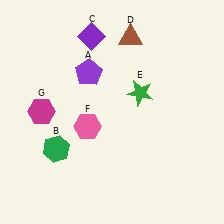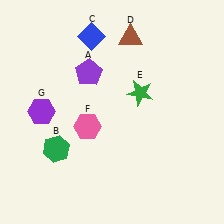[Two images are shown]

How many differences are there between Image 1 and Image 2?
There are 2 differences between the two images.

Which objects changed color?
C changed from purple to blue. G changed from magenta to purple.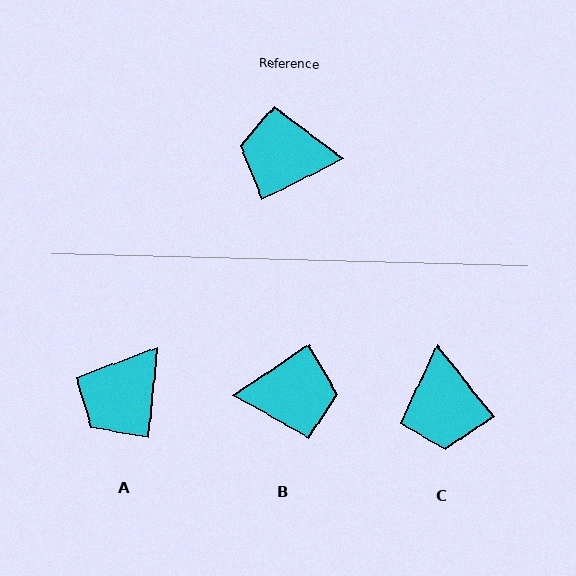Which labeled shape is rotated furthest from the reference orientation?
B, about 173 degrees away.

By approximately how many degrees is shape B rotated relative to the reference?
Approximately 173 degrees clockwise.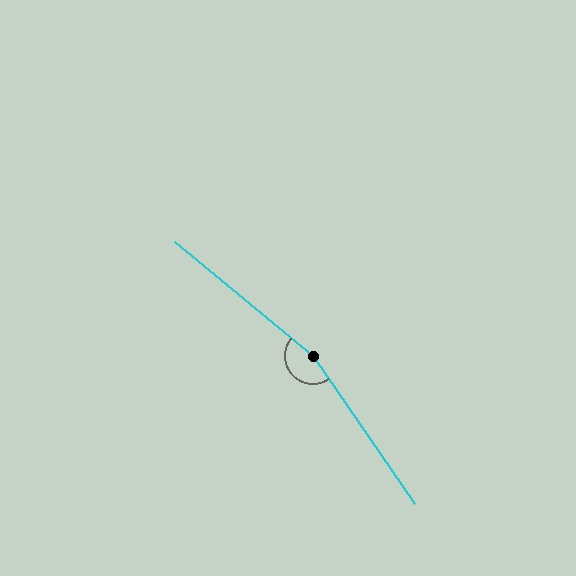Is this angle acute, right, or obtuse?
It is obtuse.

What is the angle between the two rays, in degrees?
Approximately 164 degrees.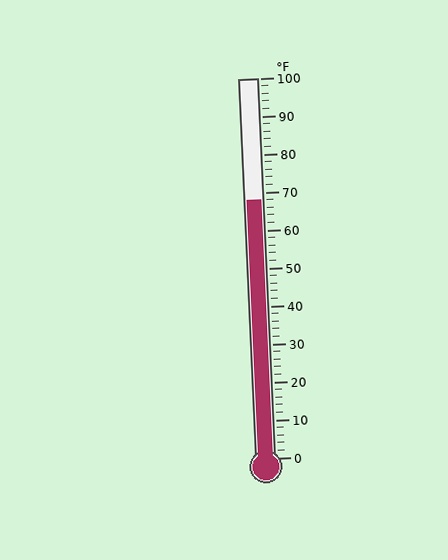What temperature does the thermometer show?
The thermometer shows approximately 68°F.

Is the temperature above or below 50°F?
The temperature is above 50°F.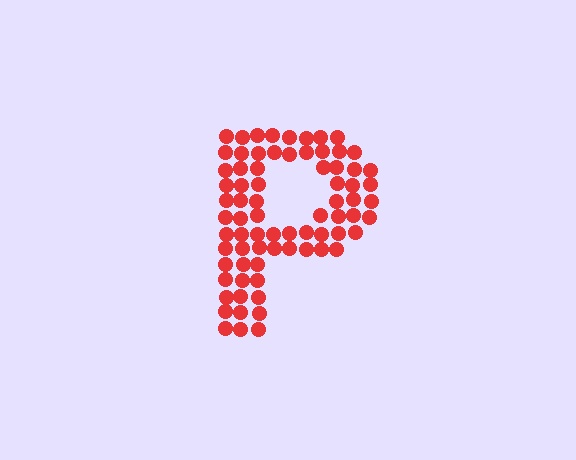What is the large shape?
The large shape is the letter P.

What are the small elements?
The small elements are circles.